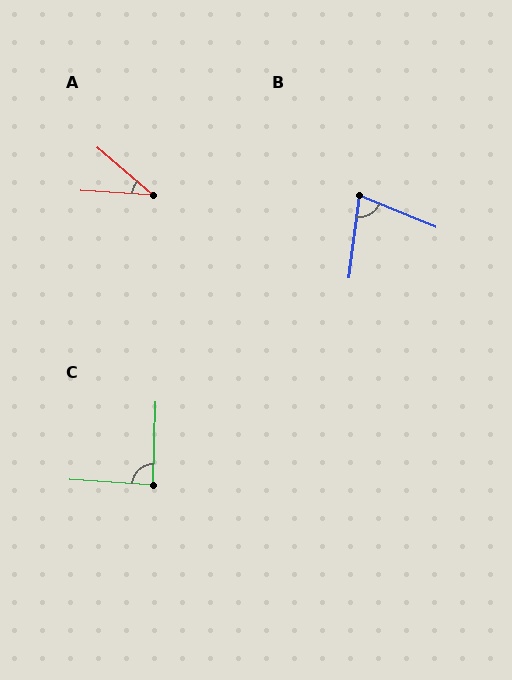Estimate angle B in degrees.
Approximately 75 degrees.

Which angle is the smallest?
A, at approximately 38 degrees.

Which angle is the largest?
C, at approximately 88 degrees.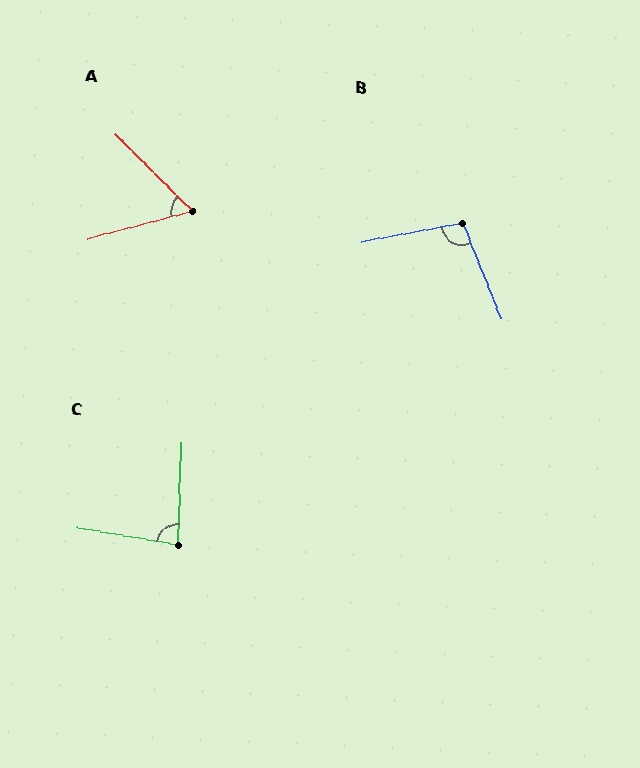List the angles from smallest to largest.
A (60°), C (83°), B (101°).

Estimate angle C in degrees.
Approximately 83 degrees.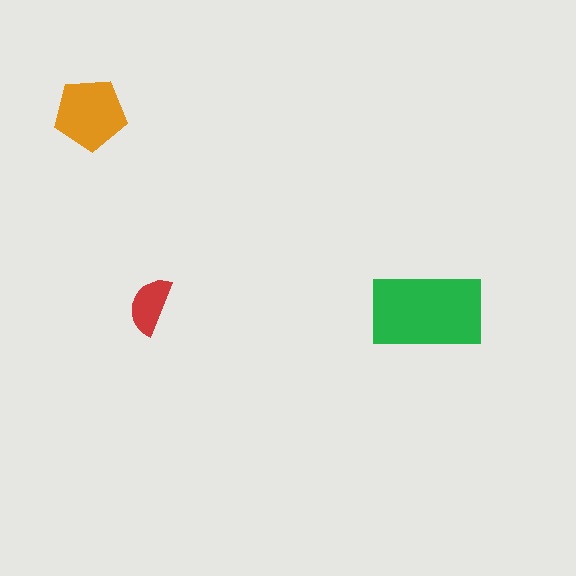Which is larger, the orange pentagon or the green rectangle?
The green rectangle.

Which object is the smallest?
The red semicircle.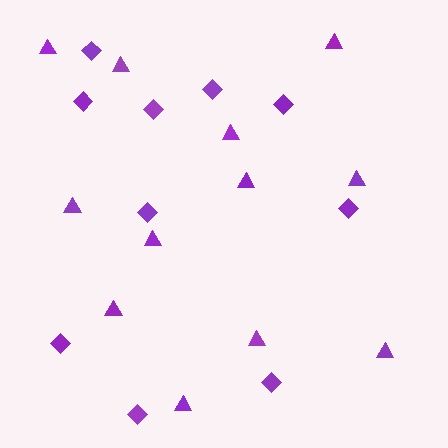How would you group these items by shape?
There are 2 groups: one group of triangles (12) and one group of diamonds (10).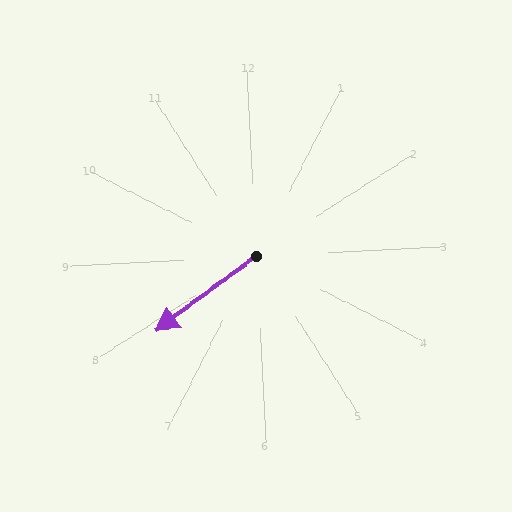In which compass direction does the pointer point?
Southwest.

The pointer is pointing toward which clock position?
Roughly 8 o'clock.